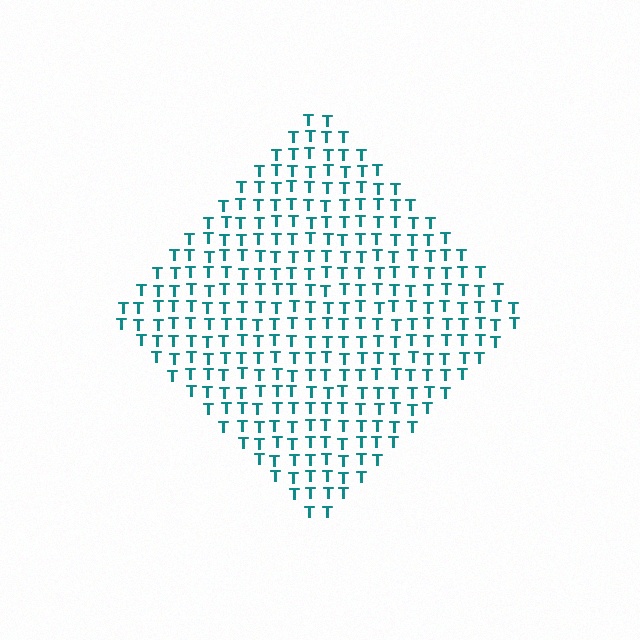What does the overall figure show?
The overall figure shows a diamond.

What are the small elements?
The small elements are letter T's.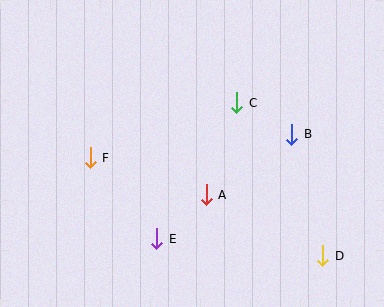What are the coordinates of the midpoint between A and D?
The midpoint between A and D is at (264, 225).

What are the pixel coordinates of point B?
Point B is at (292, 134).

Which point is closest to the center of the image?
Point A at (206, 195) is closest to the center.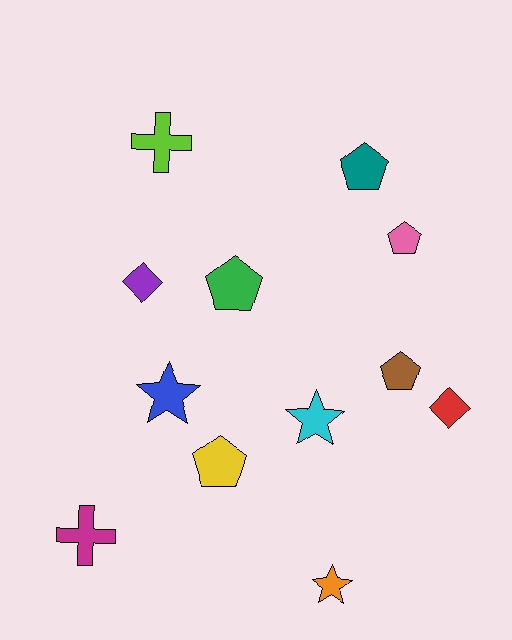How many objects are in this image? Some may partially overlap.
There are 12 objects.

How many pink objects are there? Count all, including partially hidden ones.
There is 1 pink object.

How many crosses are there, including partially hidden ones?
There are 2 crosses.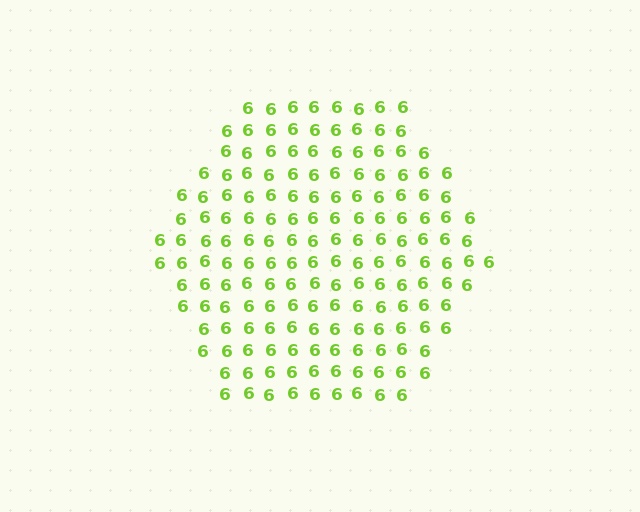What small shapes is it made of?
It is made of small digit 6's.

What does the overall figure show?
The overall figure shows a hexagon.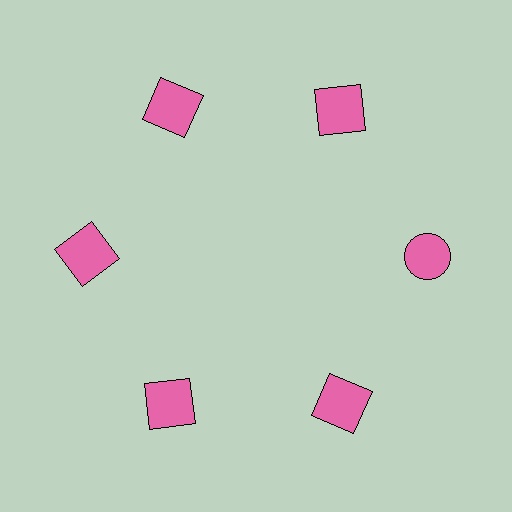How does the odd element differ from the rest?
It has a different shape: circle instead of square.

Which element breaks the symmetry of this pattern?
The pink circle at roughly the 3 o'clock position breaks the symmetry. All other shapes are pink squares.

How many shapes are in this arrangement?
There are 6 shapes arranged in a ring pattern.